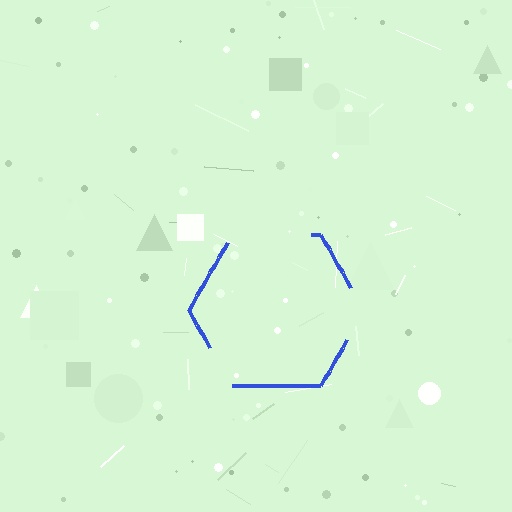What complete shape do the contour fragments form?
The contour fragments form a hexagon.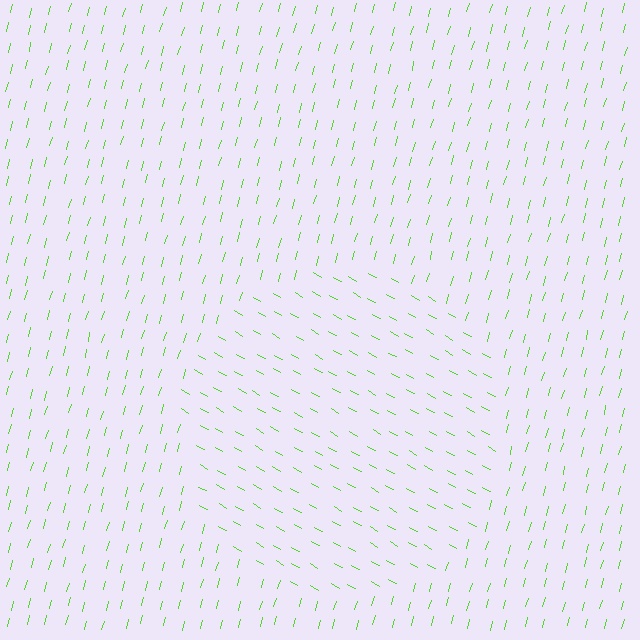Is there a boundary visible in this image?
Yes, there is a texture boundary formed by a change in line orientation.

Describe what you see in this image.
The image is filled with small lime line segments. A circle region in the image has lines oriented differently from the surrounding lines, creating a visible texture boundary.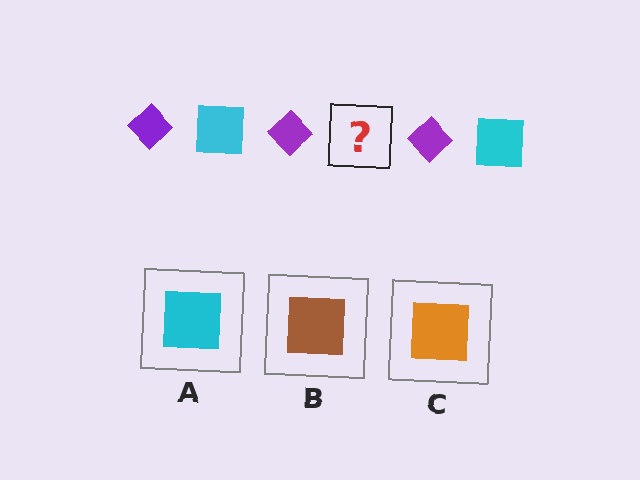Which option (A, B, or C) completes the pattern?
A.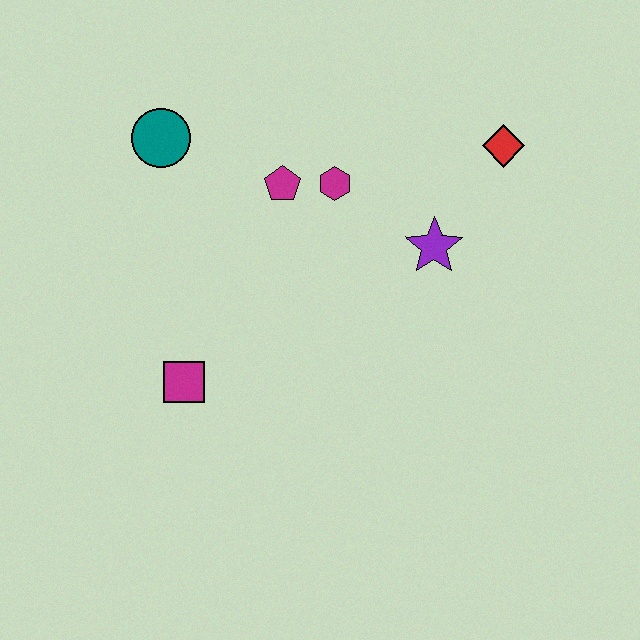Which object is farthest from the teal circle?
The red diamond is farthest from the teal circle.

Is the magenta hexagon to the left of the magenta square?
No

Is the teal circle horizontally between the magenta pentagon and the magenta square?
No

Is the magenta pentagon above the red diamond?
No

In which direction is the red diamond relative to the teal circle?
The red diamond is to the right of the teal circle.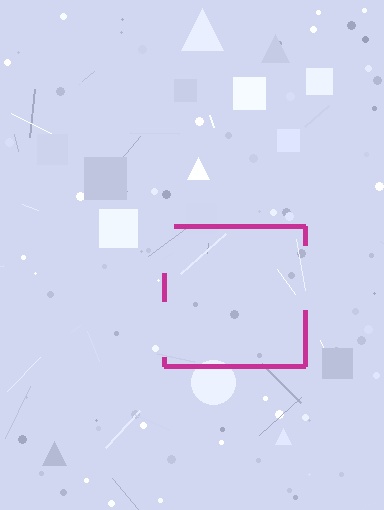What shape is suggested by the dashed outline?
The dashed outline suggests a square.